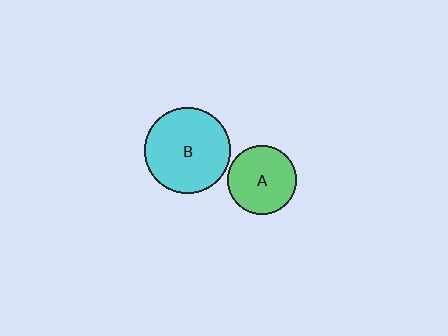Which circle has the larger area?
Circle B (cyan).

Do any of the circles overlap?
No, none of the circles overlap.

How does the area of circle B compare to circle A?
Approximately 1.6 times.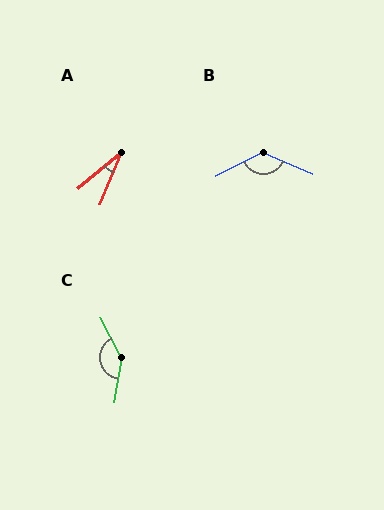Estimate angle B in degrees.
Approximately 130 degrees.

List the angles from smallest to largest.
A (28°), B (130°), C (143°).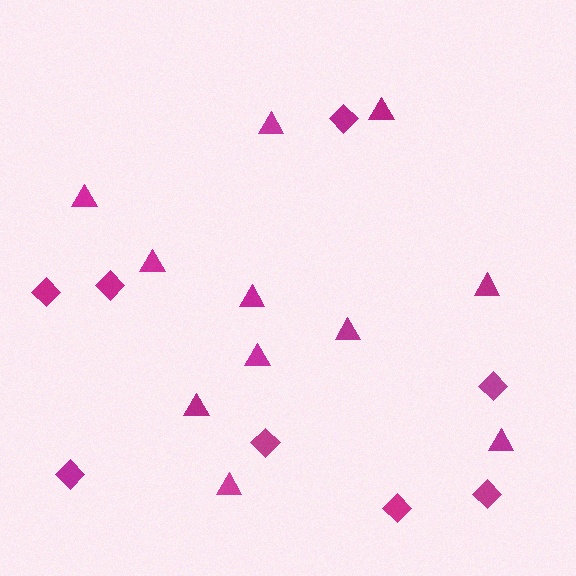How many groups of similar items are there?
There are 2 groups: one group of diamonds (8) and one group of triangles (11).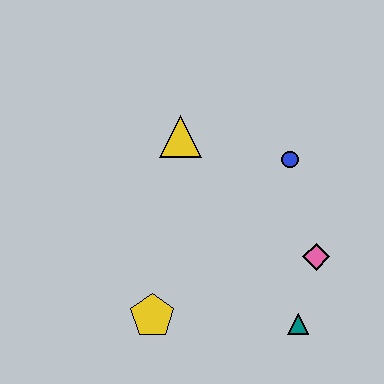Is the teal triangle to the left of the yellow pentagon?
No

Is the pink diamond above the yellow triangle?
No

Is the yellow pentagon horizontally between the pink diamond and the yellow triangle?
No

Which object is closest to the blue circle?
The pink diamond is closest to the blue circle.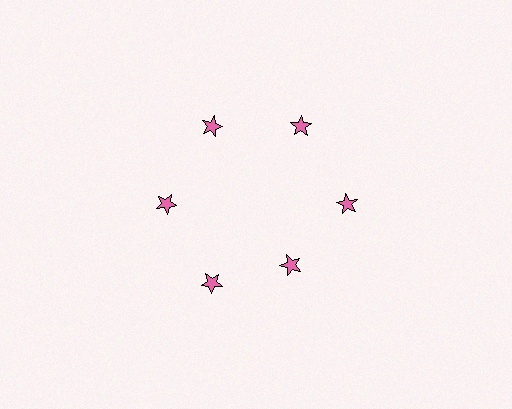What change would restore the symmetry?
The symmetry would be restored by moving it outward, back onto the ring so that all 6 stars sit at equal angles and equal distance from the center.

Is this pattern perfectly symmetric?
No. The 6 pink stars are arranged in a ring, but one element near the 5 o'clock position is pulled inward toward the center, breaking the 6-fold rotational symmetry.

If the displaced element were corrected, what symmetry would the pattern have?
It would have 6-fold rotational symmetry — the pattern would map onto itself every 60 degrees.